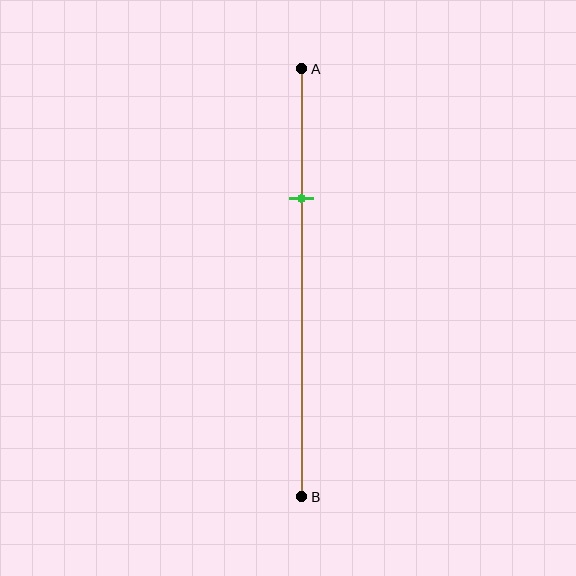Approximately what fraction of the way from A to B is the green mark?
The green mark is approximately 30% of the way from A to B.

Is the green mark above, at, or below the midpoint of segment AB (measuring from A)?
The green mark is above the midpoint of segment AB.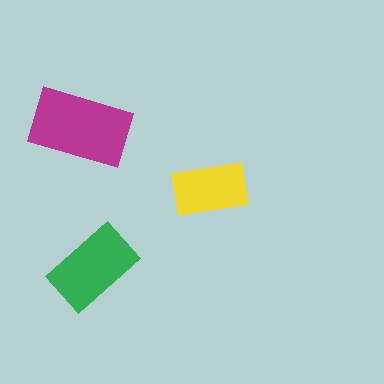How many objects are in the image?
There are 3 objects in the image.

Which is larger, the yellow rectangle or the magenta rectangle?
The magenta one.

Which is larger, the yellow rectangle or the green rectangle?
The green one.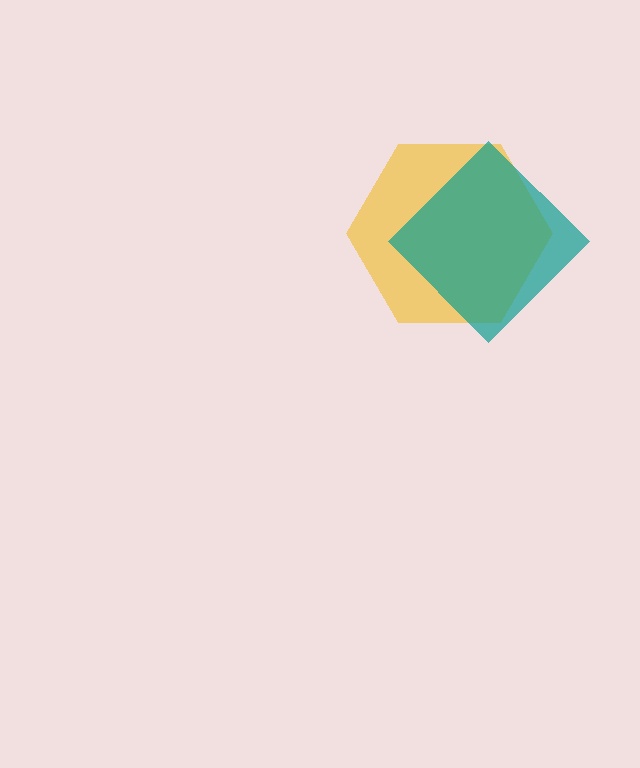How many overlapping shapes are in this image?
There are 2 overlapping shapes in the image.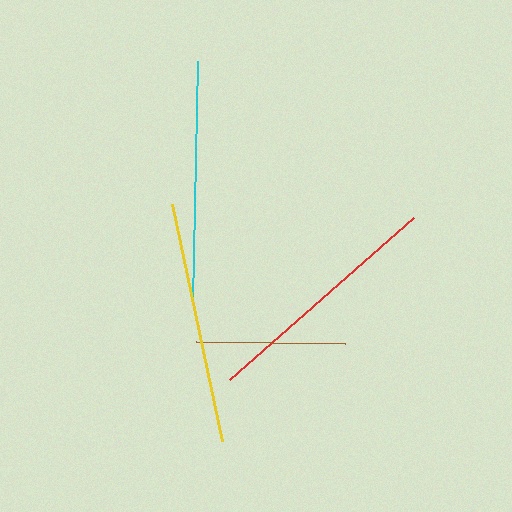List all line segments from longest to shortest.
From longest to shortest: red, yellow, cyan, brown.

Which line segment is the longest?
The red line is the longest at approximately 245 pixels.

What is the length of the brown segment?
The brown segment is approximately 149 pixels long.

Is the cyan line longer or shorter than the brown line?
The cyan line is longer than the brown line.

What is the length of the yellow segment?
The yellow segment is approximately 243 pixels long.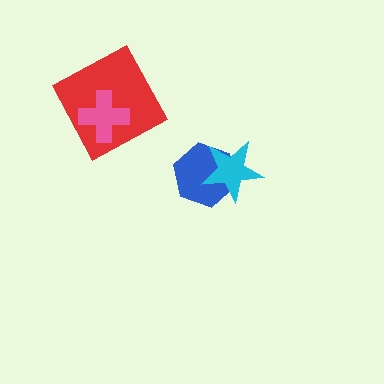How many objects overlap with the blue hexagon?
1 object overlaps with the blue hexagon.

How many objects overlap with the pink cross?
1 object overlaps with the pink cross.